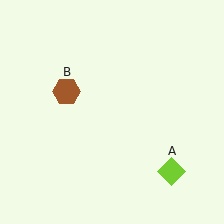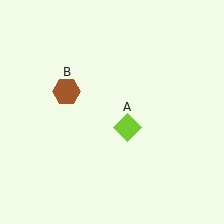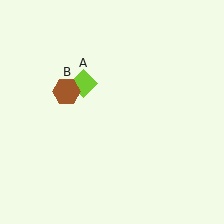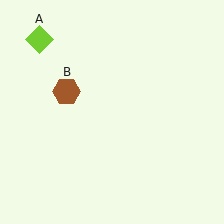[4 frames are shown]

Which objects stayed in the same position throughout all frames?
Brown hexagon (object B) remained stationary.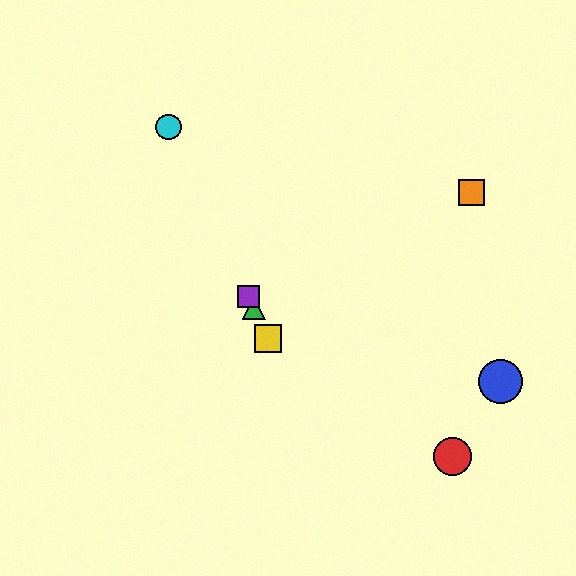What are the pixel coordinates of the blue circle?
The blue circle is at (500, 382).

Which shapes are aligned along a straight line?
The green triangle, the yellow square, the purple square, the cyan circle are aligned along a straight line.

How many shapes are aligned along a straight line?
4 shapes (the green triangle, the yellow square, the purple square, the cyan circle) are aligned along a straight line.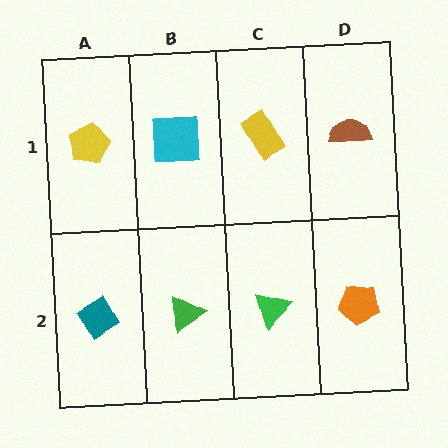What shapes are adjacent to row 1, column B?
A green triangle (row 2, column B), a yellow pentagon (row 1, column A), a yellow rectangle (row 1, column C).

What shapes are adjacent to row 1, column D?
An orange pentagon (row 2, column D), a yellow rectangle (row 1, column C).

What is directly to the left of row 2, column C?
A green triangle.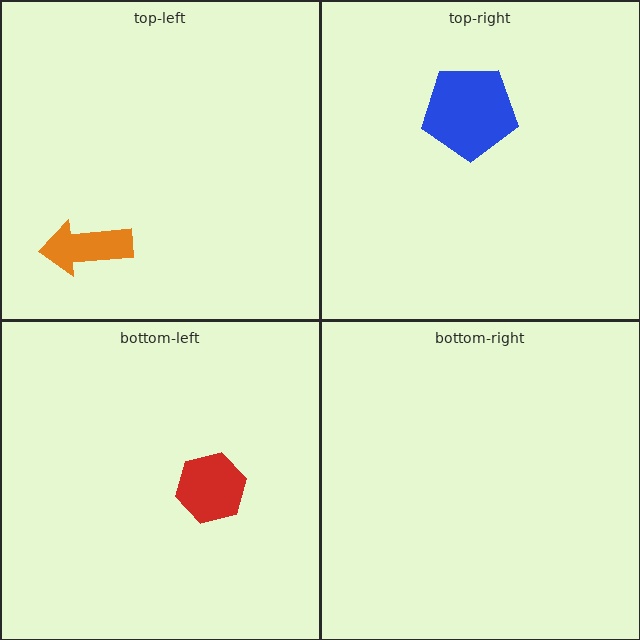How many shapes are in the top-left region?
1.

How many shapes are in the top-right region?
1.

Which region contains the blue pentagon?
The top-right region.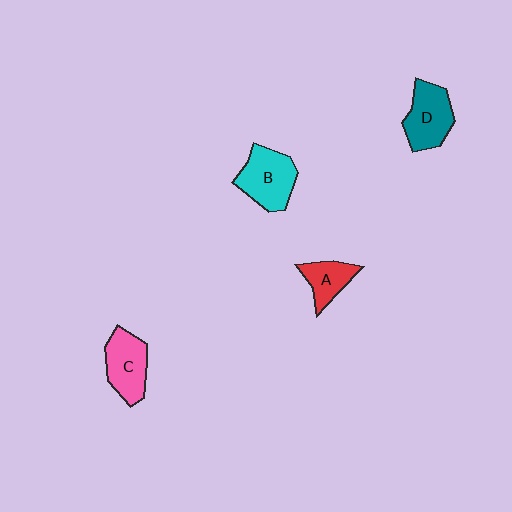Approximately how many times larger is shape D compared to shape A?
Approximately 1.5 times.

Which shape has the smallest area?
Shape A (red).